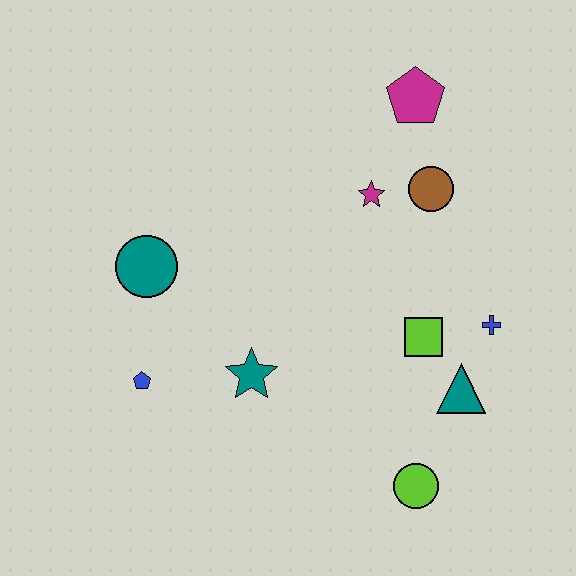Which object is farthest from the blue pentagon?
The magenta pentagon is farthest from the blue pentagon.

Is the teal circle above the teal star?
Yes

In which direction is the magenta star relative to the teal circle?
The magenta star is to the right of the teal circle.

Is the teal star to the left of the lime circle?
Yes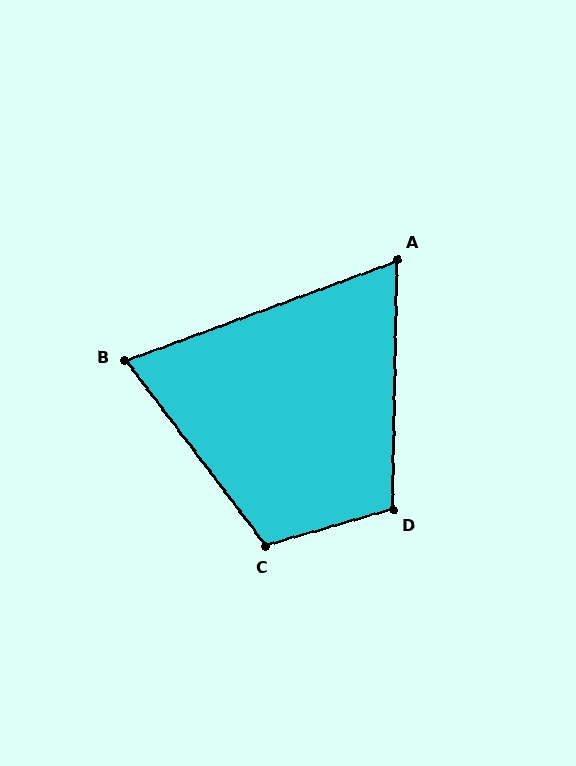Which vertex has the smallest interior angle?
A, at approximately 69 degrees.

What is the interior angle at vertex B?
Approximately 73 degrees (acute).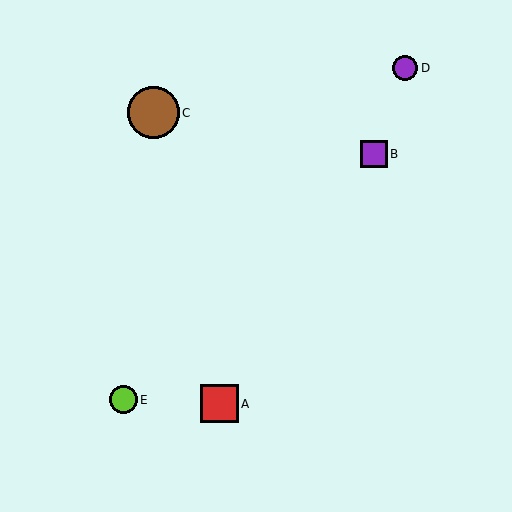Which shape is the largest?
The brown circle (labeled C) is the largest.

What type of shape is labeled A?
Shape A is a red square.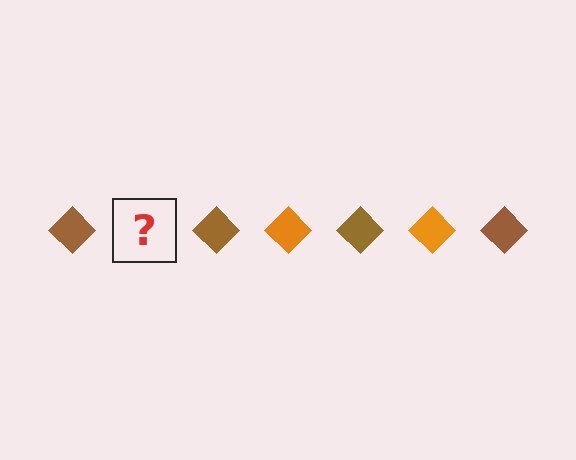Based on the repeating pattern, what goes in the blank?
The blank should be an orange diamond.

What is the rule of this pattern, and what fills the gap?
The rule is that the pattern cycles through brown, orange diamonds. The gap should be filled with an orange diamond.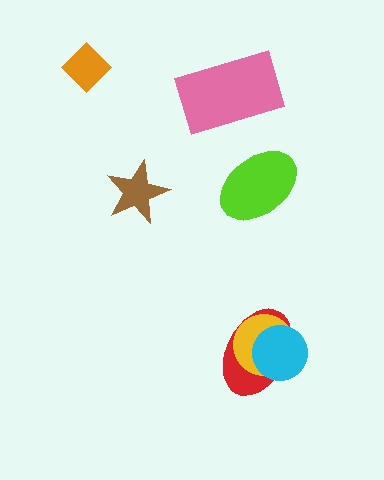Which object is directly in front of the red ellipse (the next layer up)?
The yellow circle is directly in front of the red ellipse.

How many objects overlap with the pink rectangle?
0 objects overlap with the pink rectangle.